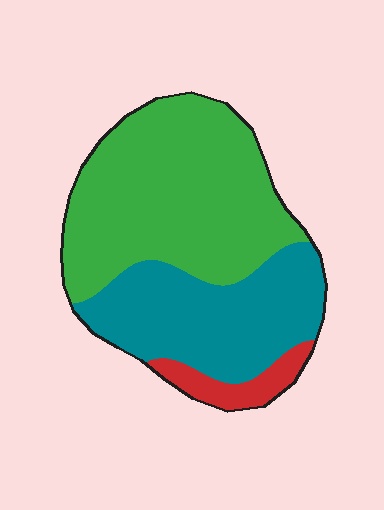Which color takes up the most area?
Green, at roughly 55%.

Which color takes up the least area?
Red, at roughly 10%.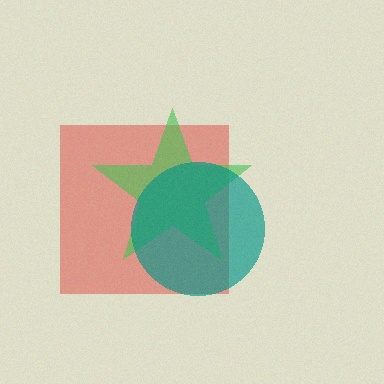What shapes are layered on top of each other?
The layered shapes are: a red square, a green star, a teal circle.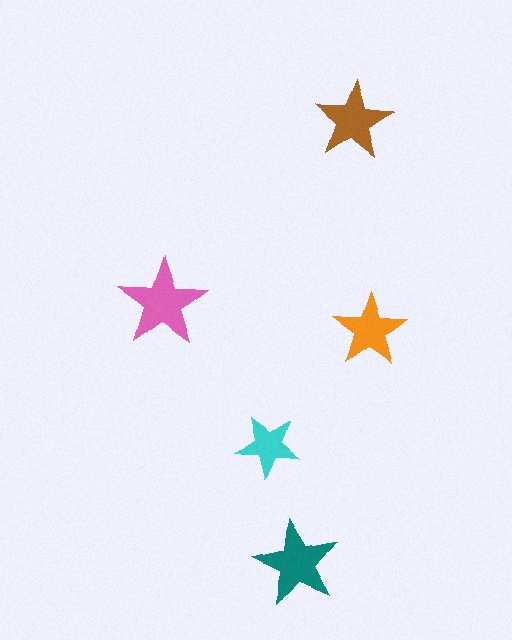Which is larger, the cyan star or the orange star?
The orange one.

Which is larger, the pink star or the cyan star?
The pink one.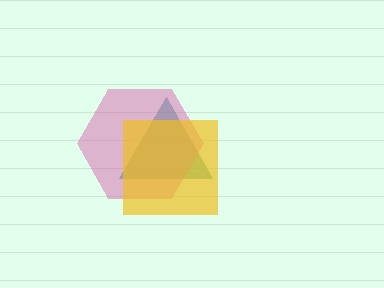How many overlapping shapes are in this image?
There are 3 overlapping shapes in the image.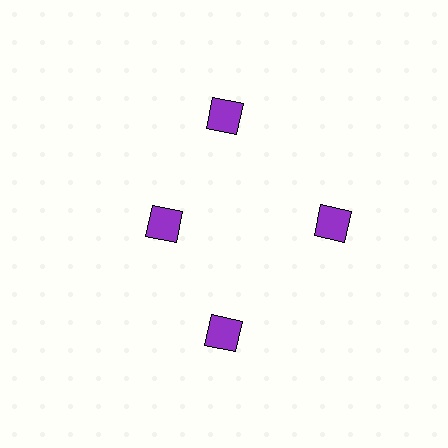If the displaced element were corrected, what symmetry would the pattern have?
It would have 4-fold rotational symmetry — the pattern would map onto itself every 90 degrees.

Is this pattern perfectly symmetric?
No. The 4 purple diamonds are arranged in a ring, but one element near the 9 o'clock position is pulled inward toward the center, breaking the 4-fold rotational symmetry.